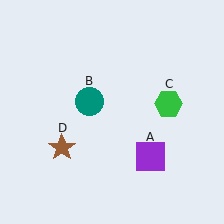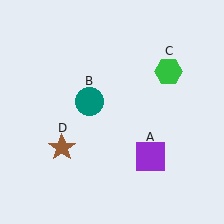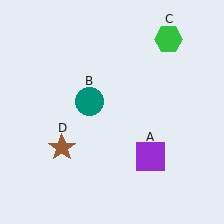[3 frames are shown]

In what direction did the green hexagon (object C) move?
The green hexagon (object C) moved up.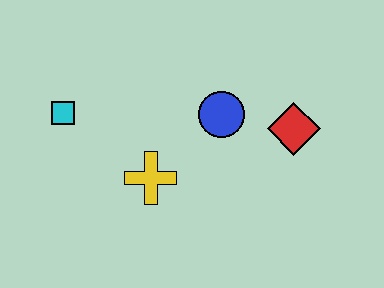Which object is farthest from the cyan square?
The red diamond is farthest from the cyan square.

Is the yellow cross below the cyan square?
Yes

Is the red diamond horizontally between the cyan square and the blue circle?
No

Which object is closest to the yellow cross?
The blue circle is closest to the yellow cross.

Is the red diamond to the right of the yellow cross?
Yes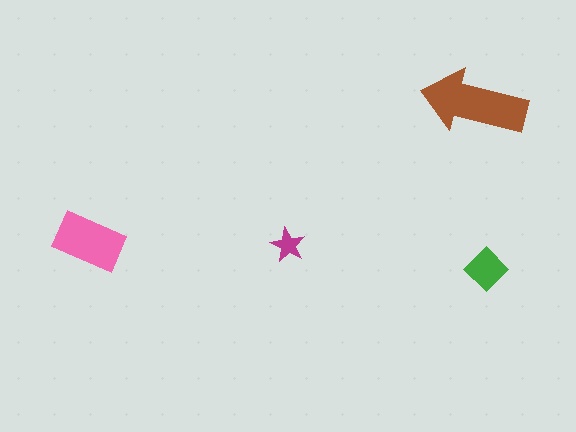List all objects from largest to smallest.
The brown arrow, the pink rectangle, the green diamond, the magenta star.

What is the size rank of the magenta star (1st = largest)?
4th.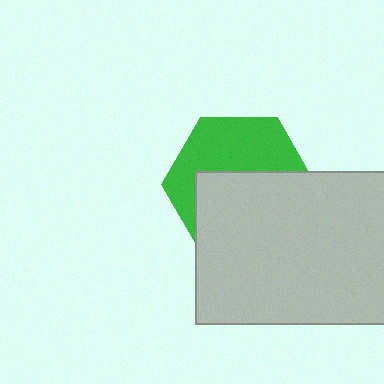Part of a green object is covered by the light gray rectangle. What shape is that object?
It is a hexagon.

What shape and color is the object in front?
The object in front is a light gray rectangle.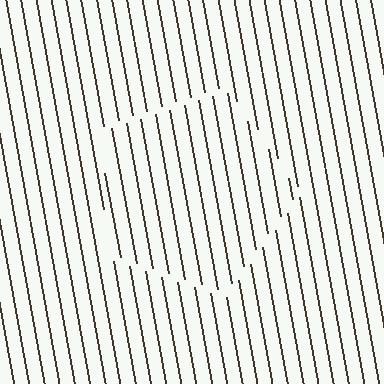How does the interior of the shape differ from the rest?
The interior of the shape contains the same grating, shifted by half a period — the contour is defined by the phase discontinuity where line-ends from the inner and outer gratings abut.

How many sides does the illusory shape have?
5 sides — the line-ends trace a pentagon.